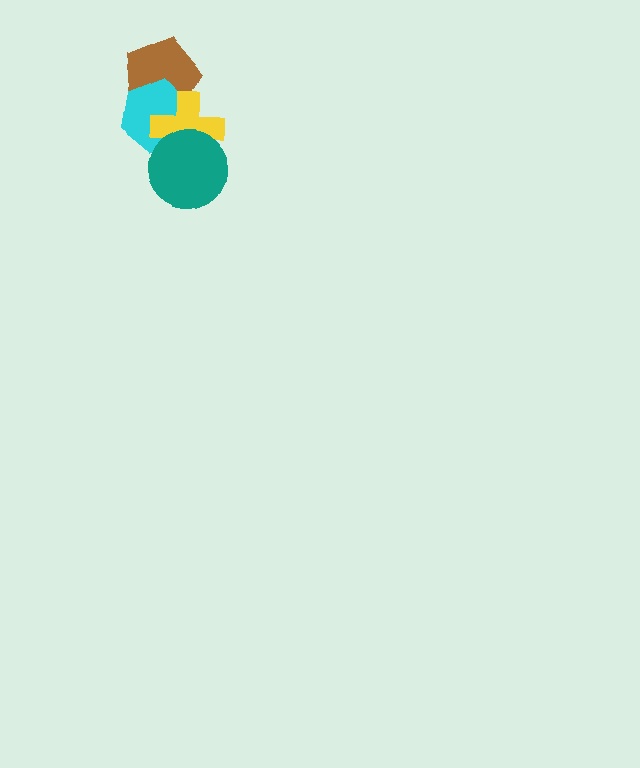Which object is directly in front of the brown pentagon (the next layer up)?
The cyan hexagon is directly in front of the brown pentagon.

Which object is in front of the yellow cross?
The teal circle is in front of the yellow cross.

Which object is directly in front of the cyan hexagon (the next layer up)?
The yellow cross is directly in front of the cyan hexagon.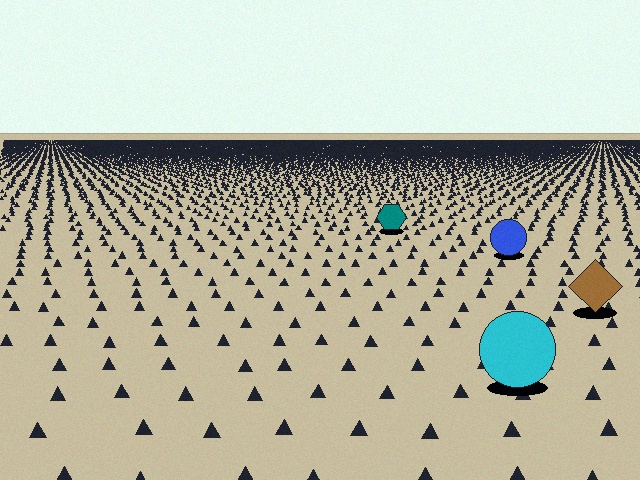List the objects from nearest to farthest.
From nearest to farthest: the cyan circle, the brown diamond, the blue circle, the teal hexagon.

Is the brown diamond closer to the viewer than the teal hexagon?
Yes. The brown diamond is closer — you can tell from the texture gradient: the ground texture is coarser near it.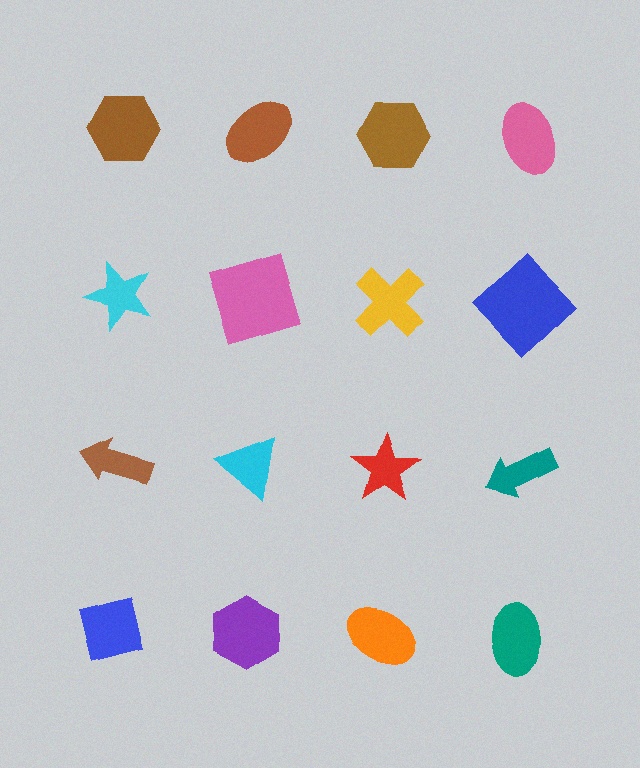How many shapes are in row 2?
4 shapes.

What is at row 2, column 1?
A cyan star.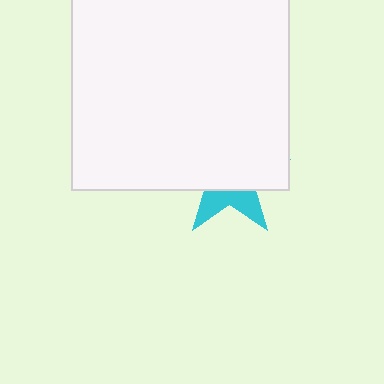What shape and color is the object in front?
The object in front is a white square.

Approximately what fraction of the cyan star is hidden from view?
Roughly 68% of the cyan star is hidden behind the white square.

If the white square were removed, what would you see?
You would see the complete cyan star.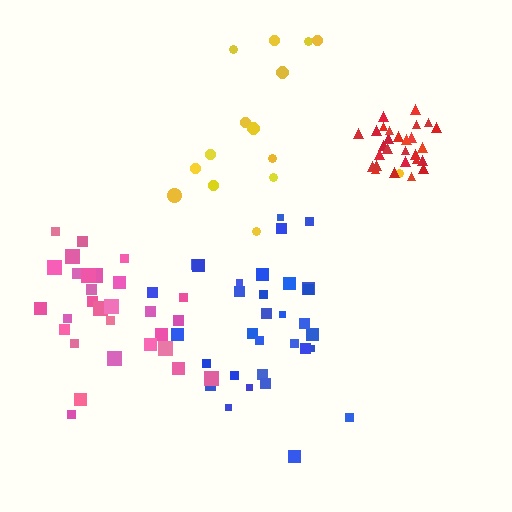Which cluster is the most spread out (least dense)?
Yellow.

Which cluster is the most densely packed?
Red.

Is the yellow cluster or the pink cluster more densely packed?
Pink.